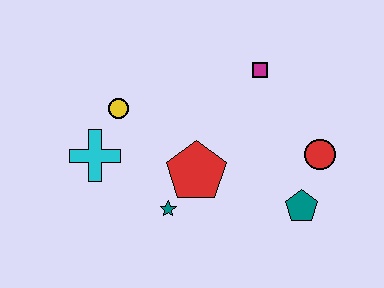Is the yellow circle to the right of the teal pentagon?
No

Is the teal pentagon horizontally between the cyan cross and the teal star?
No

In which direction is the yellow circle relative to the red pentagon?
The yellow circle is to the left of the red pentagon.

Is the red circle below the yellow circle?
Yes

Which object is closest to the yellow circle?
The cyan cross is closest to the yellow circle.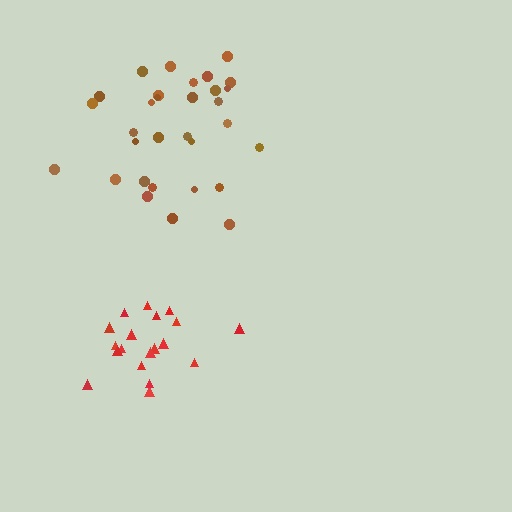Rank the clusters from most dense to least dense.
red, brown.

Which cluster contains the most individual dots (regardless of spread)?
Brown (31).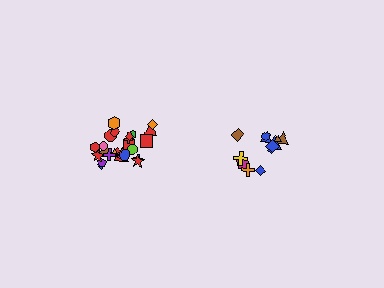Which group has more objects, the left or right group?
The left group.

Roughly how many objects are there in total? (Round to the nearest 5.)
Roughly 35 objects in total.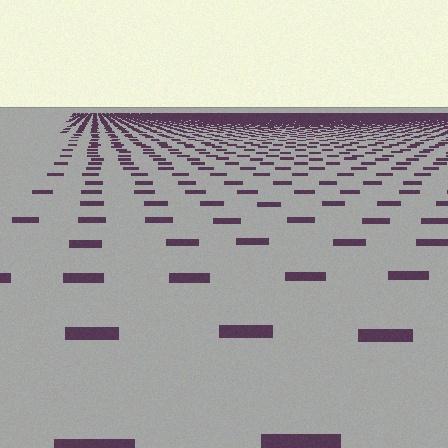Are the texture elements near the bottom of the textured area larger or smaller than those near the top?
Larger. Near the bottom, elements are closer to the viewer and appear at a bigger on-screen size.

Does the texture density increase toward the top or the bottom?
Density increases toward the top.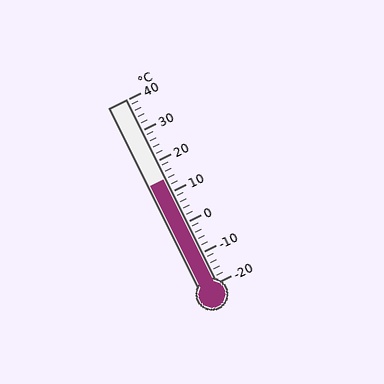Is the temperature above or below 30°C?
The temperature is below 30°C.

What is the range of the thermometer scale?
The thermometer scale ranges from -20°C to 40°C.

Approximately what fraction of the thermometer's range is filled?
The thermometer is filled to approximately 55% of its range.